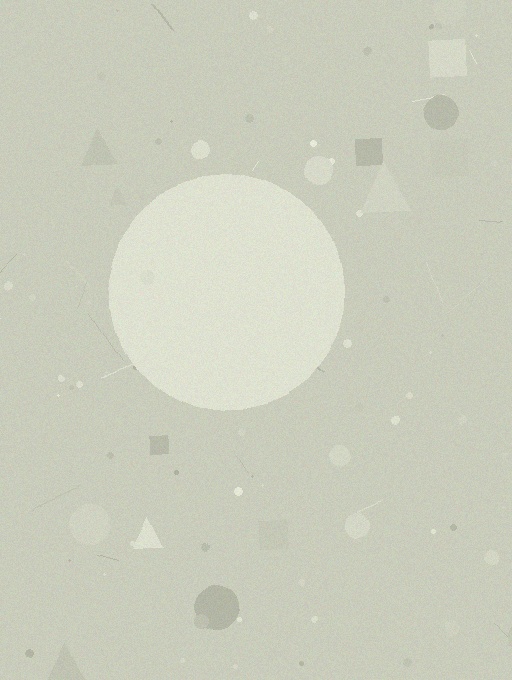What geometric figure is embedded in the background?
A circle is embedded in the background.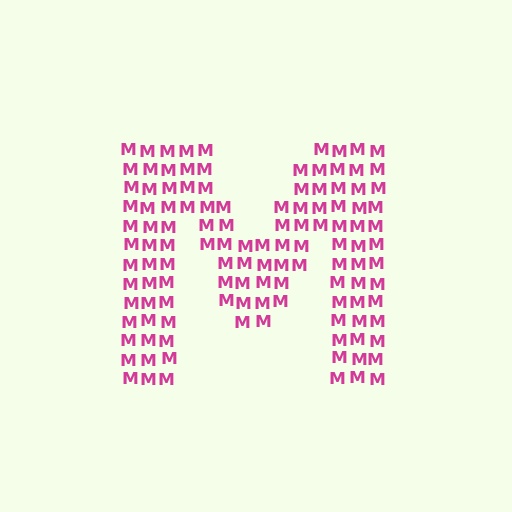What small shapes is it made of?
It is made of small letter M's.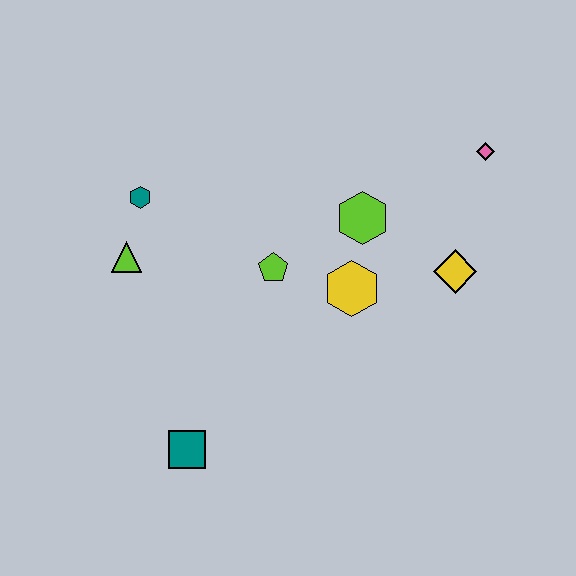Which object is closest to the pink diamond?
The yellow diamond is closest to the pink diamond.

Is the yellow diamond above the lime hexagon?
No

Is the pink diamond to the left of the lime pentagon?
No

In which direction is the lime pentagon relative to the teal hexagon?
The lime pentagon is to the right of the teal hexagon.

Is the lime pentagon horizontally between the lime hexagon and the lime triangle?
Yes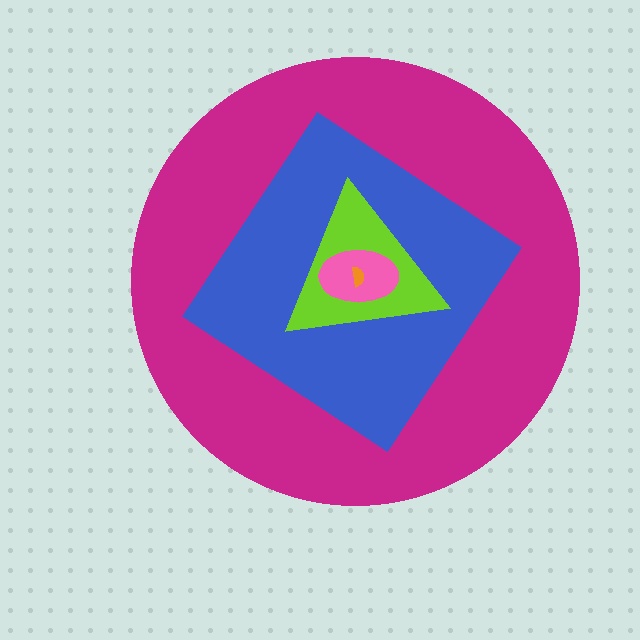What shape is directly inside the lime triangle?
The pink ellipse.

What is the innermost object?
The orange semicircle.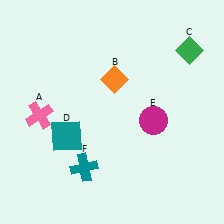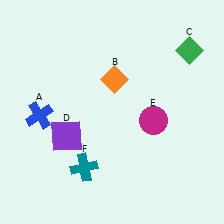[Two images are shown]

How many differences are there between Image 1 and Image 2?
There are 2 differences between the two images.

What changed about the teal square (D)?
In Image 1, D is teal. In Image 2, it changed to purple.